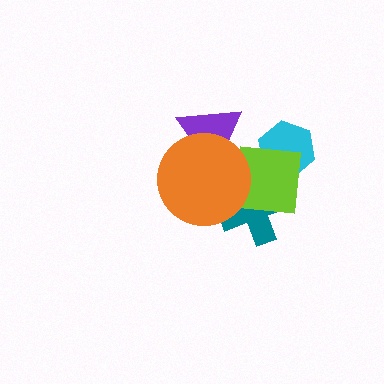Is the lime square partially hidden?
Yes, it is partially covered by another shape.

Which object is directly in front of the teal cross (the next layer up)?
The lime square is directly in front of the teal cross.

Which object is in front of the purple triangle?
The orange circle is in front of the purple triangle.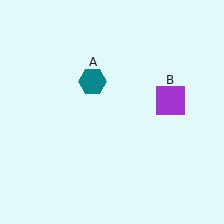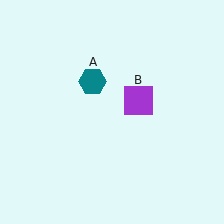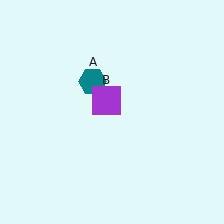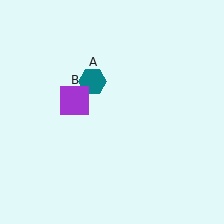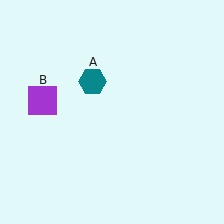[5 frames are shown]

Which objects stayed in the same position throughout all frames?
Teal hexagon (object A) remained stationary.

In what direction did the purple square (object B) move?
The purple square (object B) moved left.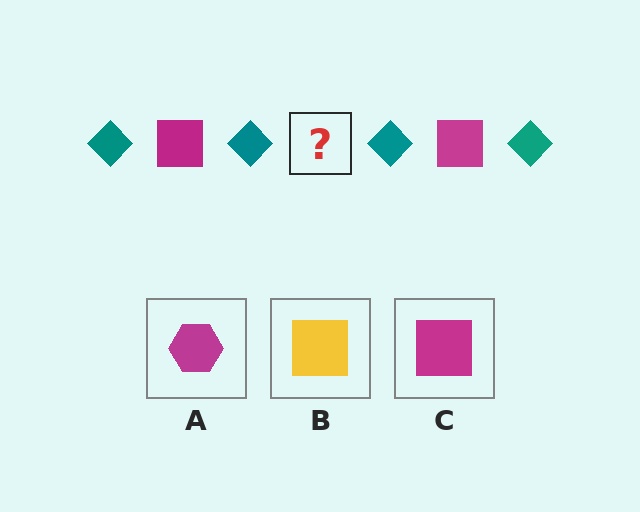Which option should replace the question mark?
Option C.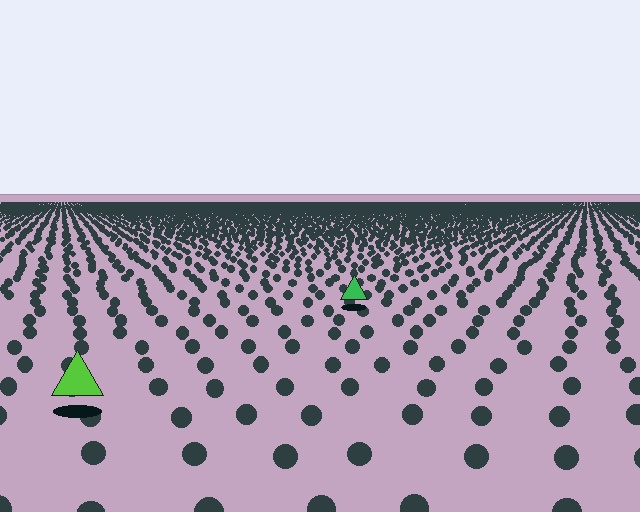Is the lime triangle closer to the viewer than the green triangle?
Yes. The lime triangle is closer — you can tell from the texture gradient: the ground texture is coarser near it.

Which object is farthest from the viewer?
The green triangle is farthest from the viewer. It appears smaller and the ground texture around it is denser.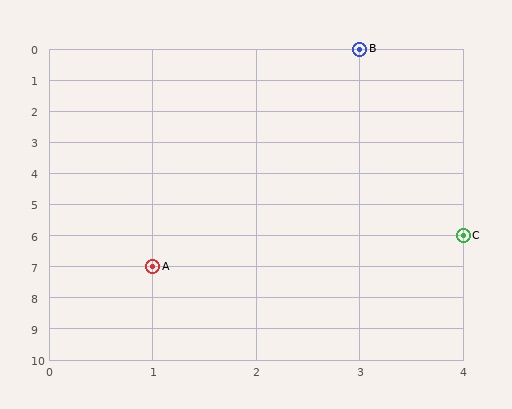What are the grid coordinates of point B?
Point B is at grid coordinates (3, 0).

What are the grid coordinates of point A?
Point A is at grid coordinates (1, 7).